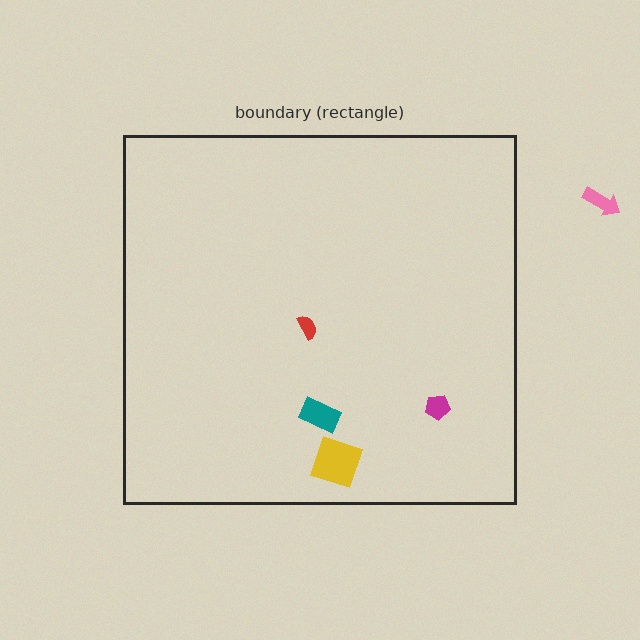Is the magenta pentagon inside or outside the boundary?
Inside.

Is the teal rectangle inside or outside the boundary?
Inside.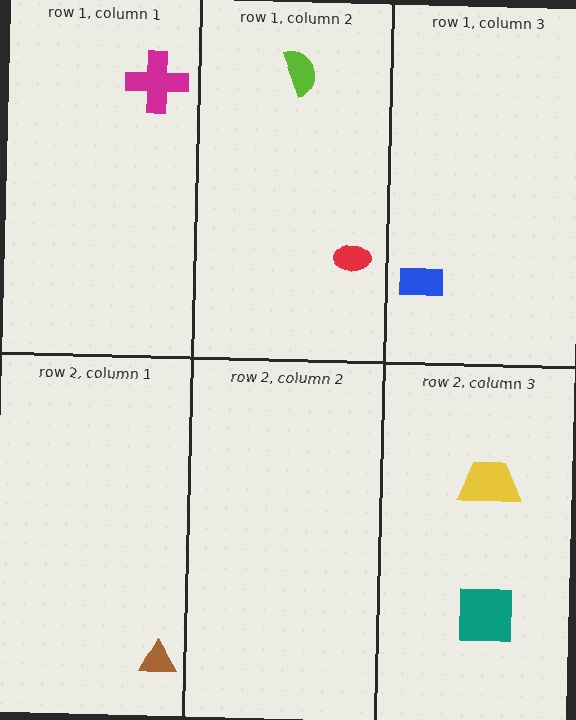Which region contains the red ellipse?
The row 1, column 2 region.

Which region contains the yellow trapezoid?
The row 2, column 3 region.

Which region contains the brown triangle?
The row 2, column 1 region.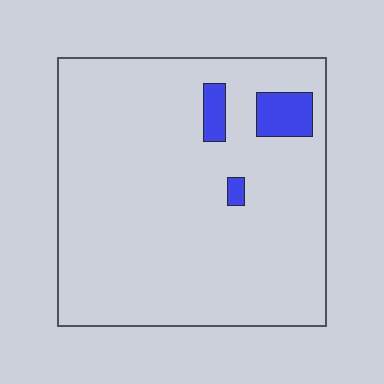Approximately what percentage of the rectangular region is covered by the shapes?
Approximately 5%.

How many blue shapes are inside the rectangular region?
3.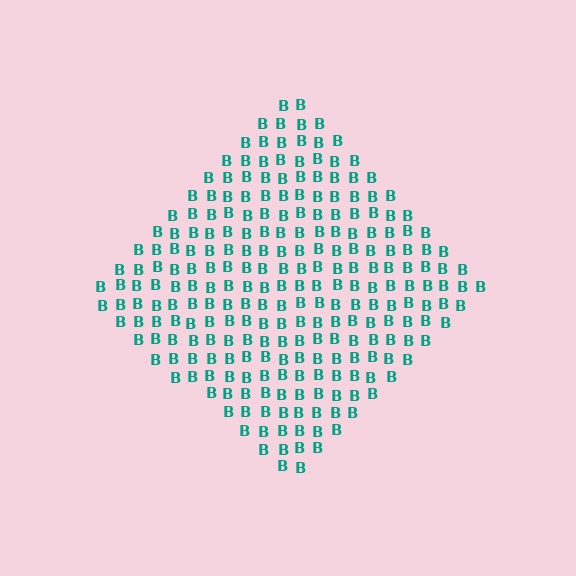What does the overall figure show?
The overall figure shows a diamond.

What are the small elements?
The small elements are letter B's.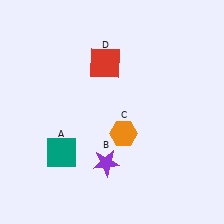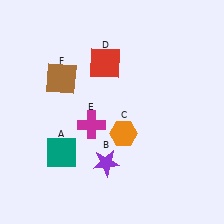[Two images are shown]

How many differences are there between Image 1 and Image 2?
There are 2 differences between the two images.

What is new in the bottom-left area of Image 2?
A magenta cross (E) was added in the bottom-left area of Image 2.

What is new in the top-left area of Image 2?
A brown square (F) was added in the top-left area of Image 2.